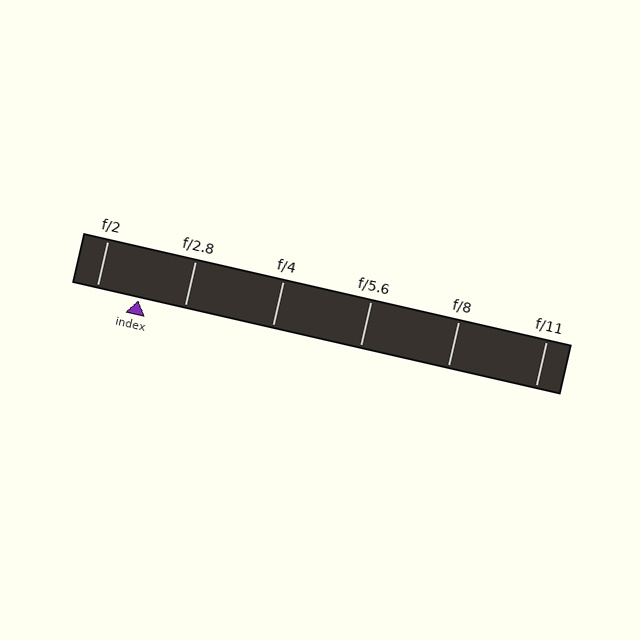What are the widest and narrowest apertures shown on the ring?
The widest aperture shown is f/2 and the narrowest is f/11.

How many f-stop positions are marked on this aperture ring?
There are 6 f-stop positions marked.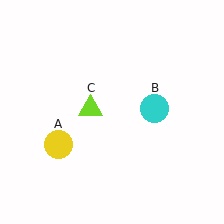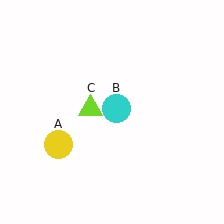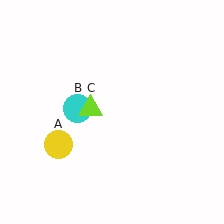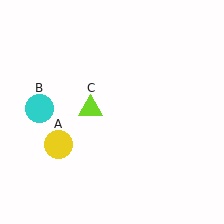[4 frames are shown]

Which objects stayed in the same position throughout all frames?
Yellow circle (object A) and lime triangle (object C) remained stationary.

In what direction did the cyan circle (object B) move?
The cyan circle (object B) moved left.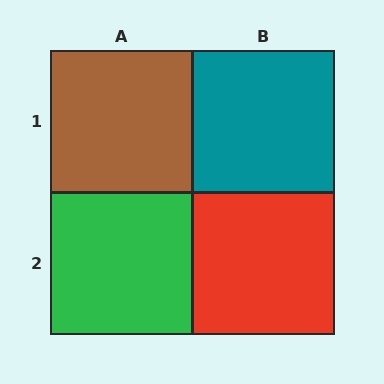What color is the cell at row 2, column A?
Green.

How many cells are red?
1 cell is red.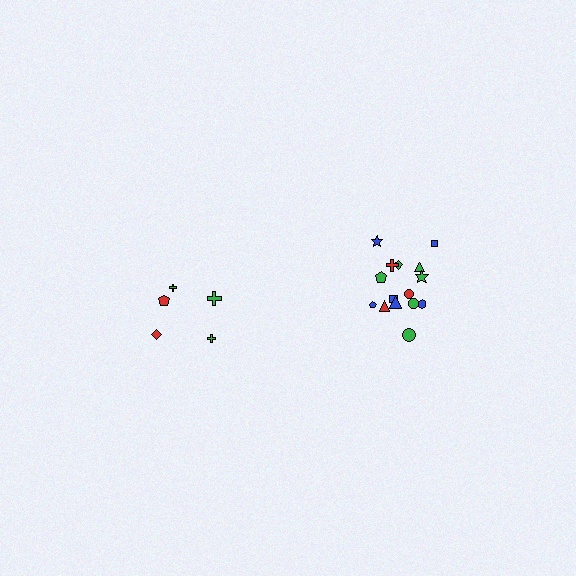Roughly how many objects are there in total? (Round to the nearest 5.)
Roughly 20 objects in total.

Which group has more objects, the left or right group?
The right group.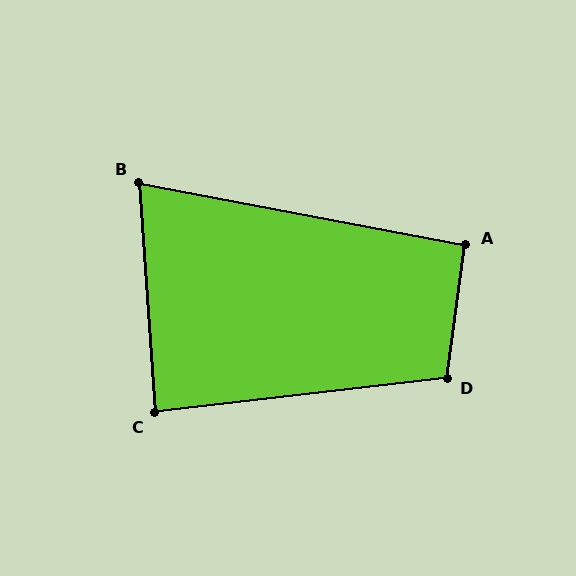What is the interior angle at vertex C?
Approximately 87 degrees (approximately right).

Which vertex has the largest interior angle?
D, at approximately 105 degrees.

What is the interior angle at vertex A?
Approximately 93 degrees (approximately right).